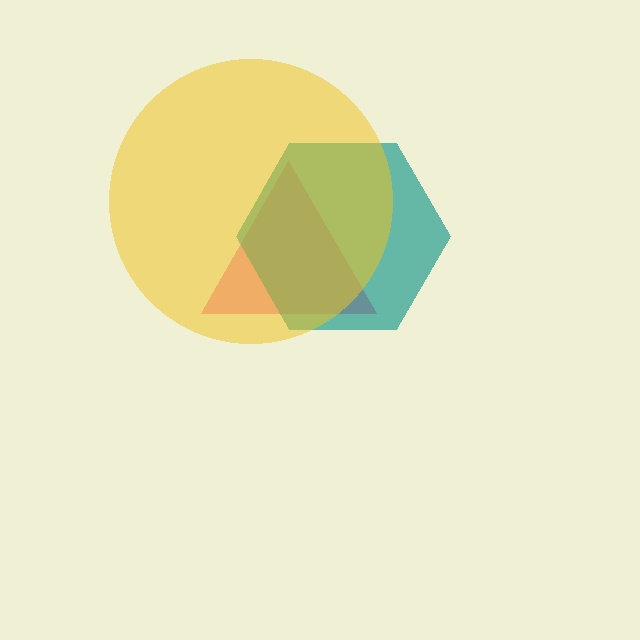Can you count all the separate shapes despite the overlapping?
Yes, there are 3 separate shapes.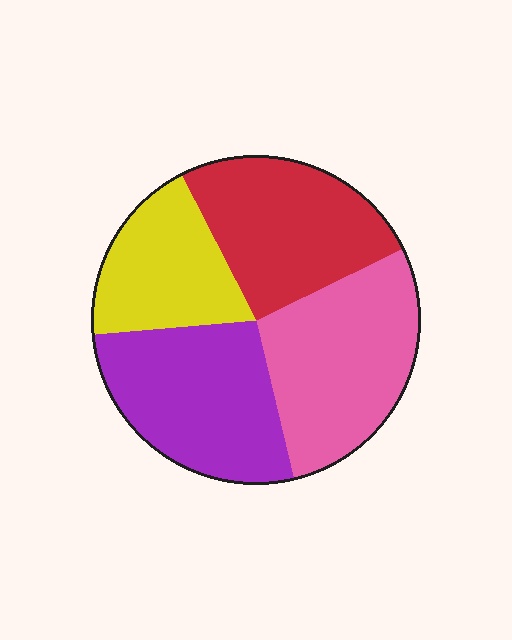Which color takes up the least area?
Yellow, at roughly 20%.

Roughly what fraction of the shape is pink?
Pink covers around 30% of the shape.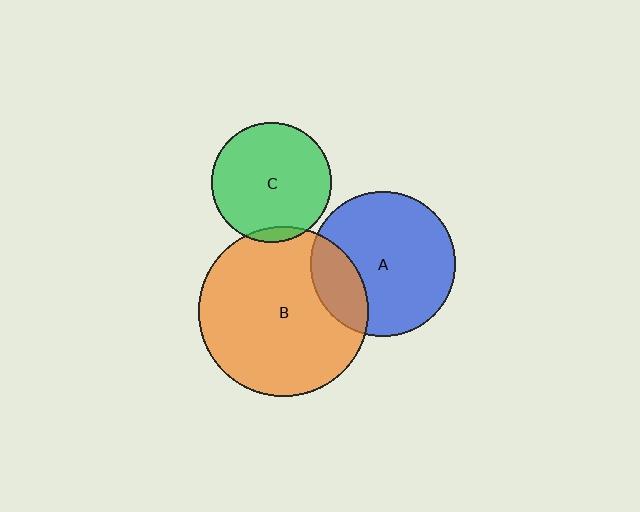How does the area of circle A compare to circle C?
Approximately 1.5 times.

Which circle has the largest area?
Circle B (orange).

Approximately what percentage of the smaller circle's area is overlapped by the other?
Approximately 5%.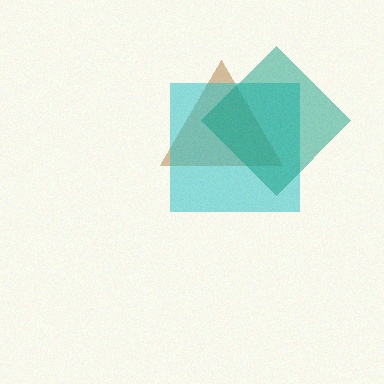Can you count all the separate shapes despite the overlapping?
Yes, there are 3 separate shapes.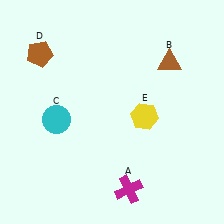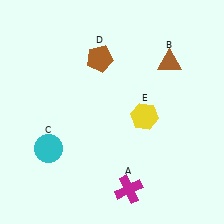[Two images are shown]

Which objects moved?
The objects that moved are: the cyan circle (C), the brown pentagon (D).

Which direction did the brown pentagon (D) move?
The brown pentagon (D) moved right.